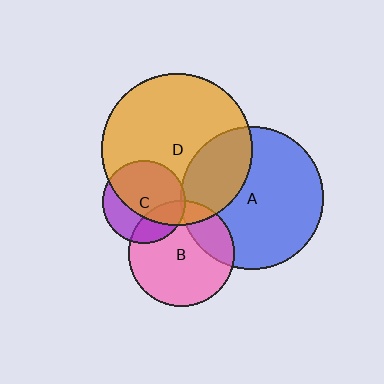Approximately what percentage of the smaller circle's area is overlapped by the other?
Approximately 25%.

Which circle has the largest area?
Circle D (orange).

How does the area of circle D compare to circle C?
Approximately 3.3 times.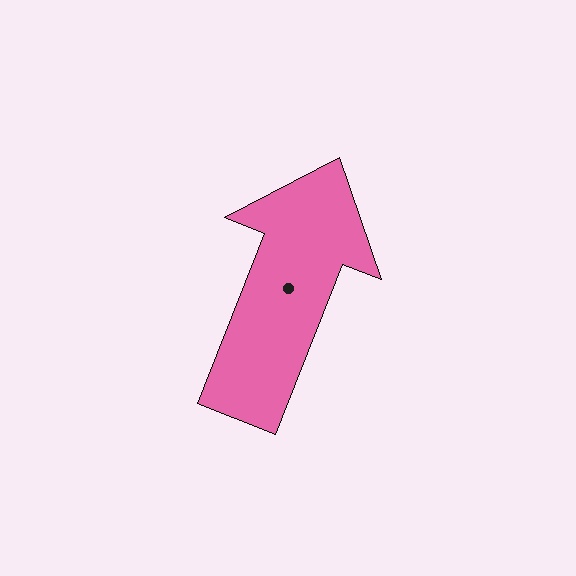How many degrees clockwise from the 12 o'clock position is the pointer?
Approximately 21 degrees.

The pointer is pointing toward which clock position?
Roughly 1 o'clock.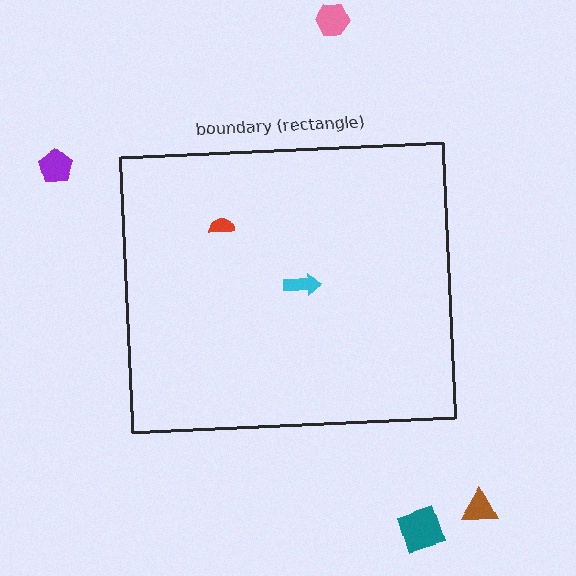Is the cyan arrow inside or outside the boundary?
Inside.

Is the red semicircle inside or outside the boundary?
Inside.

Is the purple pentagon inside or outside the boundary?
Outside.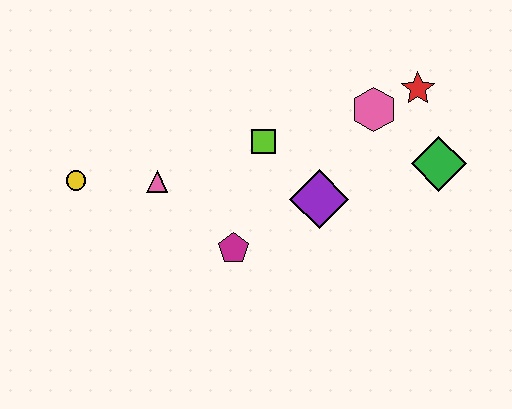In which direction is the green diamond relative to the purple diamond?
The green diamond is to the right of the purple diamond.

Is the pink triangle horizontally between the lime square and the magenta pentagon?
No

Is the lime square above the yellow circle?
Yes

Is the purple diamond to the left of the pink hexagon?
Yes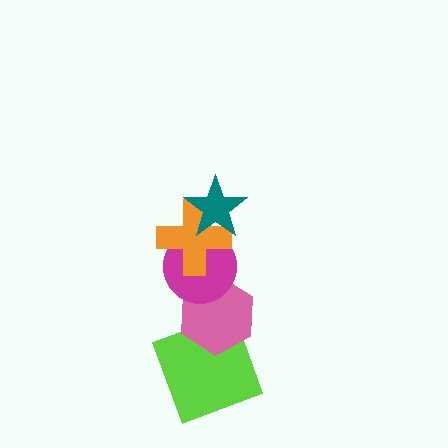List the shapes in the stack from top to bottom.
From top to bottom: the teal star, the orange cross, the magenta circle, the pink hexagon, the lime square.